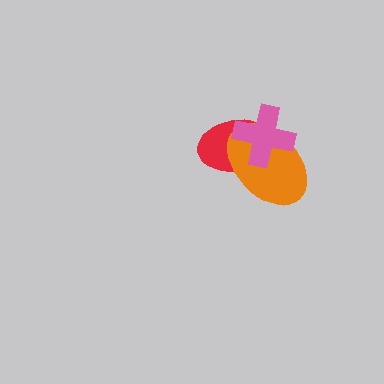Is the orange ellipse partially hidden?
Yes, it is partially covered by another shape.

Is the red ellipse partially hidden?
Yes, it is partially covered by another shape.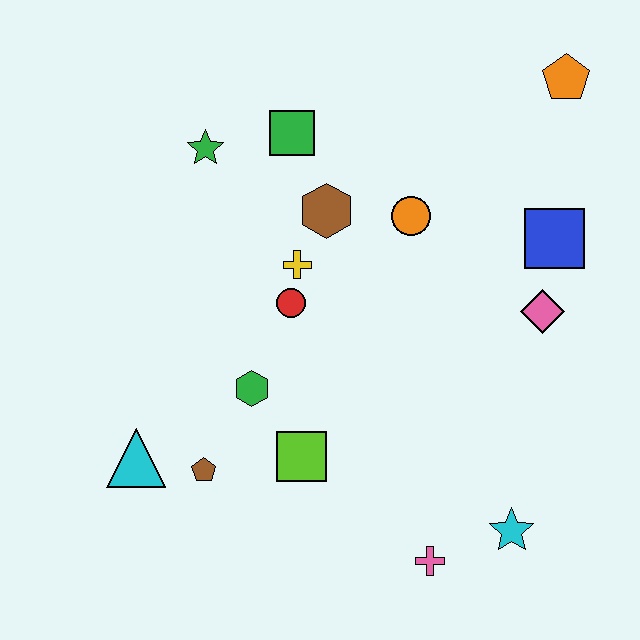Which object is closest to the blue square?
The pink diamond is closest to the blue square.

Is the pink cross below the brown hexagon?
Yes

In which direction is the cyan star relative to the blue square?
The cyan star is below the blue square.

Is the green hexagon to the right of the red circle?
No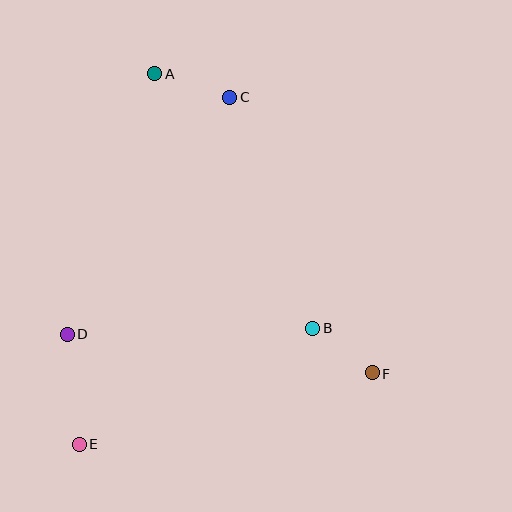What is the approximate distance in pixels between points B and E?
The distance between B and E is approximately 260 pixels.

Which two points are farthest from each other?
Points A and E are farthest from each other.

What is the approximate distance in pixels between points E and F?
The distance between E and F is approximately 301 pixels.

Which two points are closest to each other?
Points B and F are closest to each other.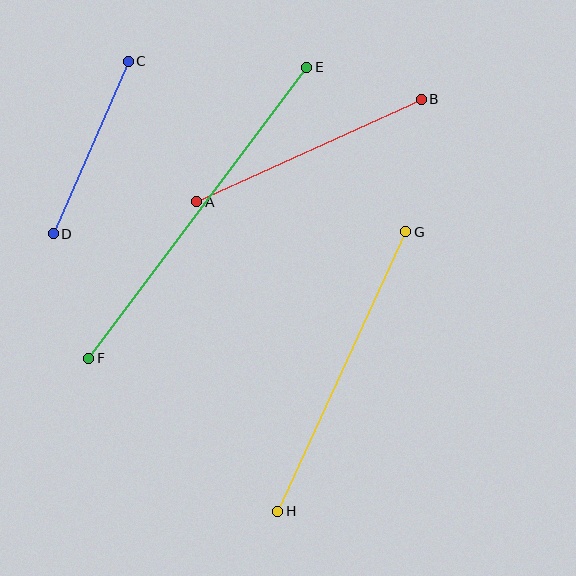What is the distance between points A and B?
The distance is approximately 247 pixels.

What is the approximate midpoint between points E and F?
The midpoint is at approximately (198, 213) pixels.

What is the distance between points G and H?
The distance is approximately 307 pixels.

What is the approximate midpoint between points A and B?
The midpoint is at approximately (309, 151) pixels.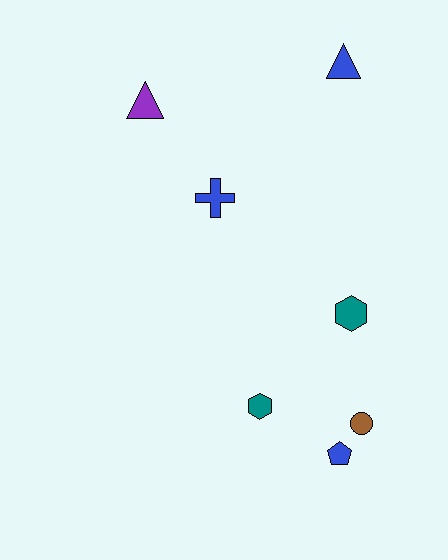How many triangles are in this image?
There are 2 triangles.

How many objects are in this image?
There are 7 objects.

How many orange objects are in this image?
There are no orange objects.